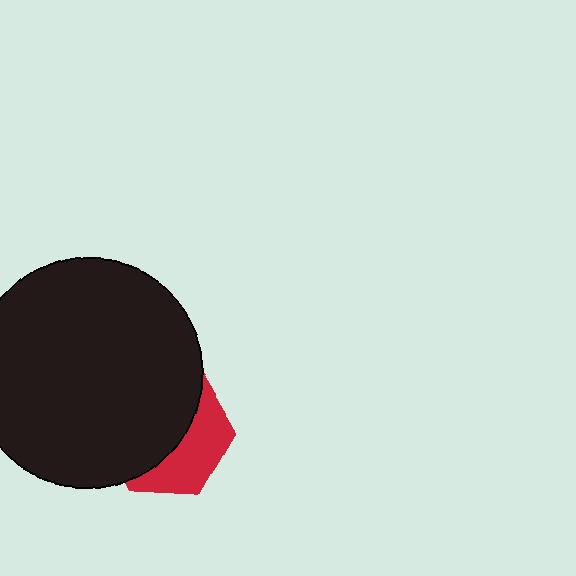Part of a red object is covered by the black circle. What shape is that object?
It is a hexagon.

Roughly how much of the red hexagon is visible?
A small part of it is visible (roughly 39%).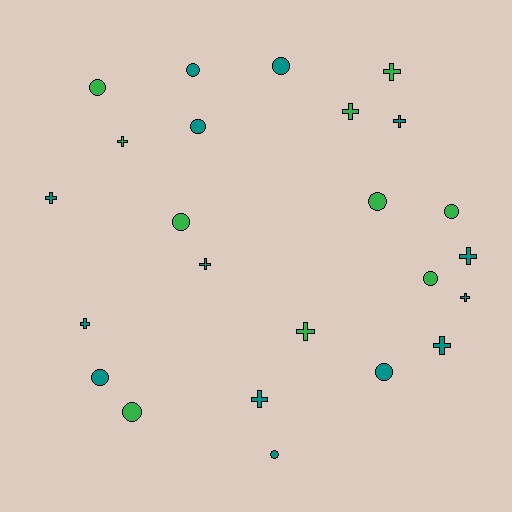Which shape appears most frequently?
Cross, with 12 objects.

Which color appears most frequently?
Teal, with 14 objects.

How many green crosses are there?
There are 4 green crosses.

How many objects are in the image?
There are 24 objects.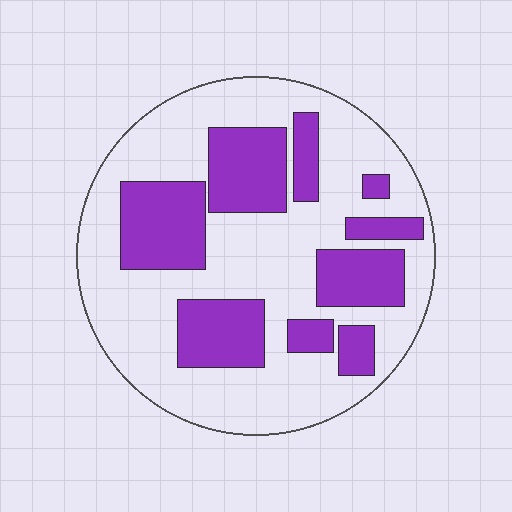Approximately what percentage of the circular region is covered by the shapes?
Approximately 35%.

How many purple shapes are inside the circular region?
9.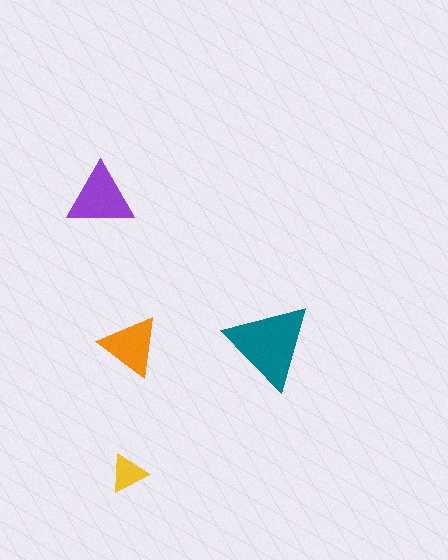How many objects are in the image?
There are 4 objects in the image.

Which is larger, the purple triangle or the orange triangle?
The purple one.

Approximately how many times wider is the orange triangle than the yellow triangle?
About 1.5 times wider.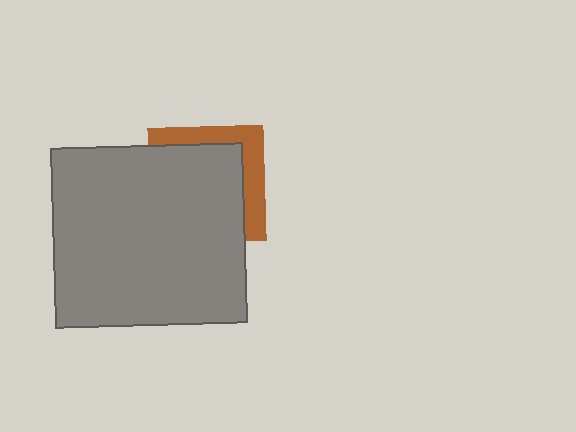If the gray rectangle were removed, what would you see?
You would see the complete brown square.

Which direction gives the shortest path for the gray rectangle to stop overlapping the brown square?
Moving toward the lower-left gives the shortest separation.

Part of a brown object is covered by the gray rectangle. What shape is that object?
It is a square.